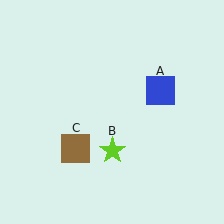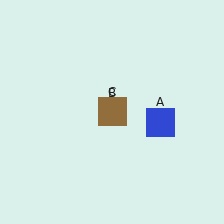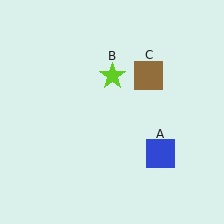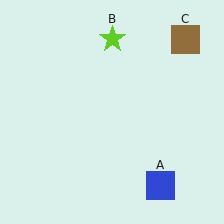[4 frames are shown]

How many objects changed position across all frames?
3 objects changed position: blue square (object A), lime star (object B), brown square (object C).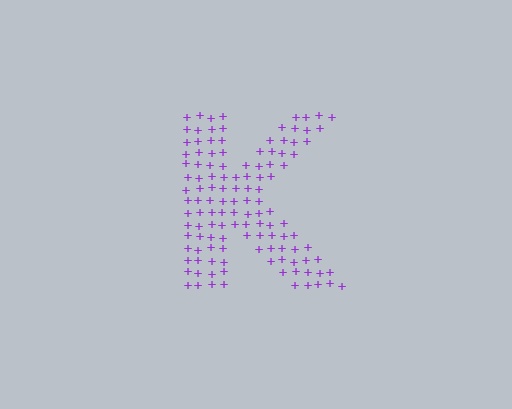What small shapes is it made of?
It is made of small plus signs.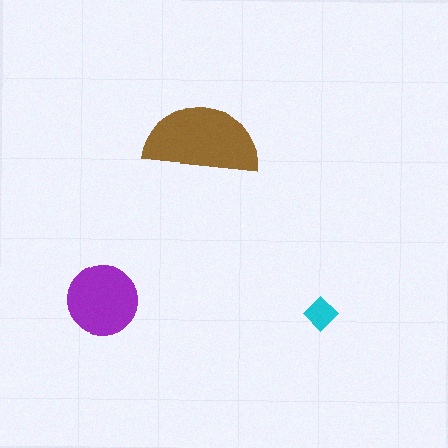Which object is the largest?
The brown semicircle.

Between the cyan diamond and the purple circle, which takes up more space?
The purple circle.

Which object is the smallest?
The cyan diamond.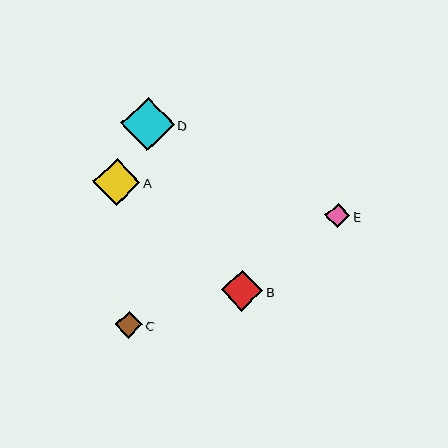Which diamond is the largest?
Diamond D is the largest with a size of approximately 54 pixels.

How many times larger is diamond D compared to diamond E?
Diamond D is approximately 2.2 times the size of diamond E.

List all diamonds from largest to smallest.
From largest to smallest: D, A, B, C, E.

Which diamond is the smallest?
Diamond E is the smallest with a size of approximately 25 pixels.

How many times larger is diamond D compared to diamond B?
Diamond D is approximately 1.3 times the size of diamond B.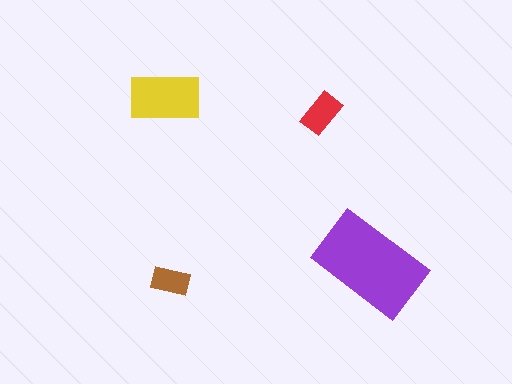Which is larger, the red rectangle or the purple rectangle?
The purple one.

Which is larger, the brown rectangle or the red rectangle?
The red one.